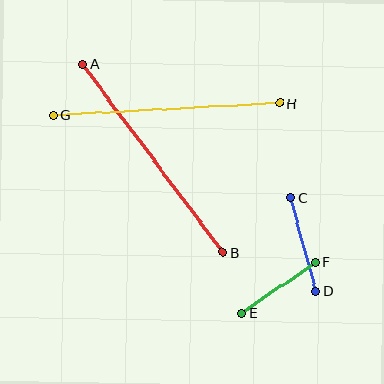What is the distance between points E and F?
The distance is approximately 89 pixels.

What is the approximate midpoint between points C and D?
The midpoint is at approximately (303, 244) pixels.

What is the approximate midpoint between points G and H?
The midpoint is at approximately (167, 109) pixels.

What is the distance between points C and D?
The distance is approximately 98 pixels.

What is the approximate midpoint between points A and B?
The midpoint is at approximately (153, 158) pixels.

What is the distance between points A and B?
The distance is approximately 234 pixels.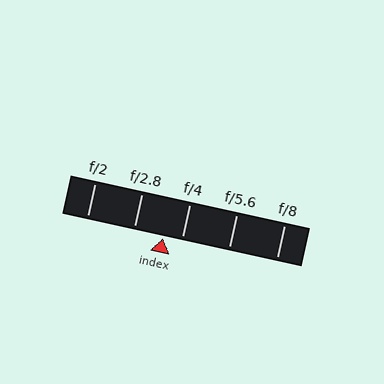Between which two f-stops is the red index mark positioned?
The index mark is between f/2.8 and f/4.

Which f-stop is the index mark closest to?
The index mark is closest to f/4.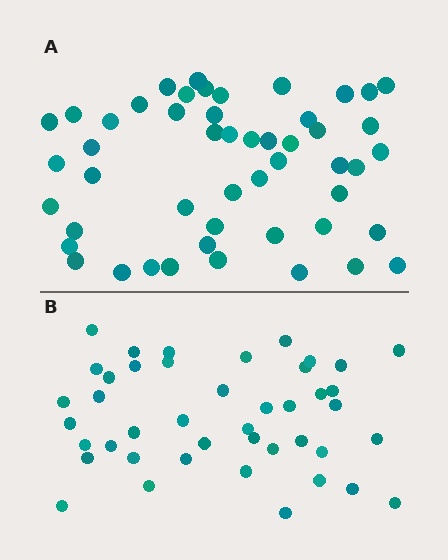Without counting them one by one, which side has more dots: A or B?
Region A (the top region) has more dots.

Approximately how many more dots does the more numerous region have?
Region A has roughly 8 or so more dots than region B.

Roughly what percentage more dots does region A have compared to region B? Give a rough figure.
About 15% more.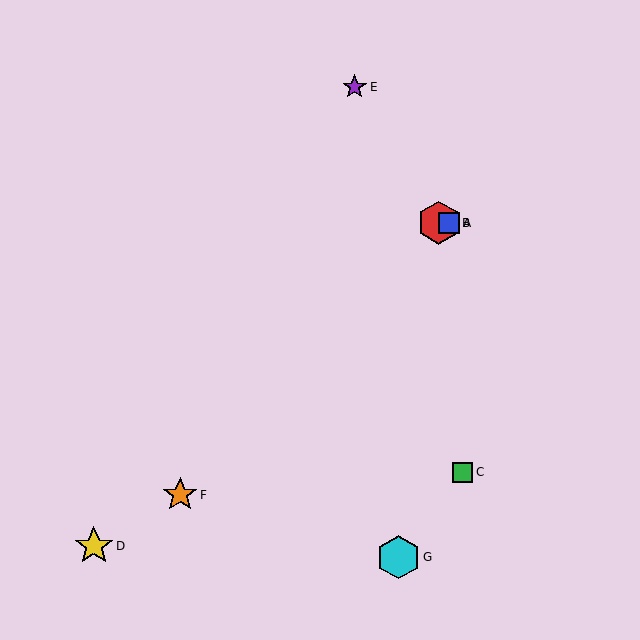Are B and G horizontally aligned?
No, B is at y≈223 and G is at y≈557.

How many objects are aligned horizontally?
2 objects (A, B) are aligned horizontally.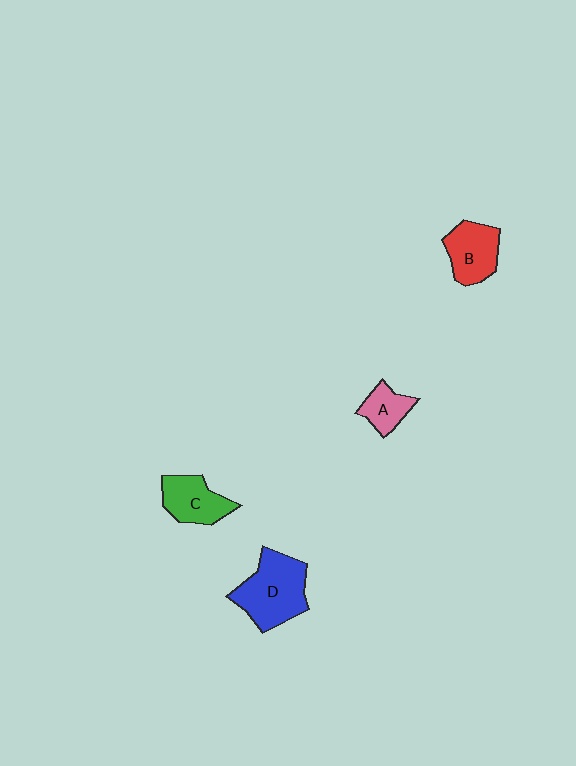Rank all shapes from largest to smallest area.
From largest to smallest: D (blue), B (red), C (green), A (pink).